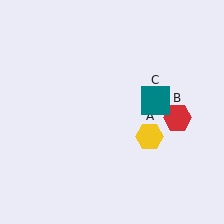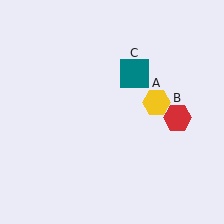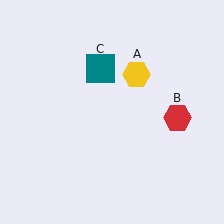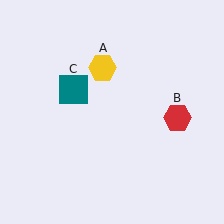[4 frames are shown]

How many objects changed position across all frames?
2 objects changed position: yellow hexagon (object A), teal square (object C).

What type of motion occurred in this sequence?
The yellow hexagon (object A), teal square (object C) rotated counterclockwise around the center of the scene.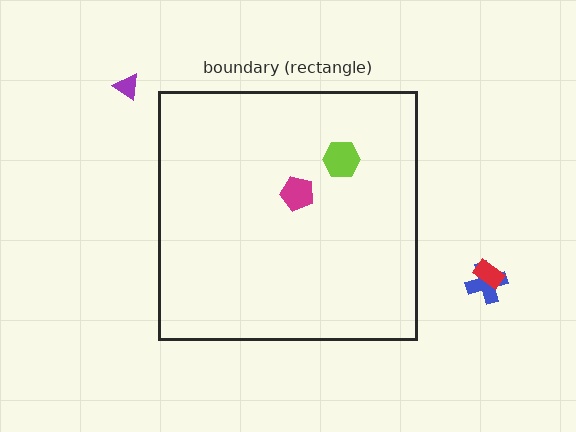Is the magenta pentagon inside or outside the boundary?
Inside.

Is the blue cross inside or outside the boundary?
Outside.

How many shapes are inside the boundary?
2 inside, 3 outside.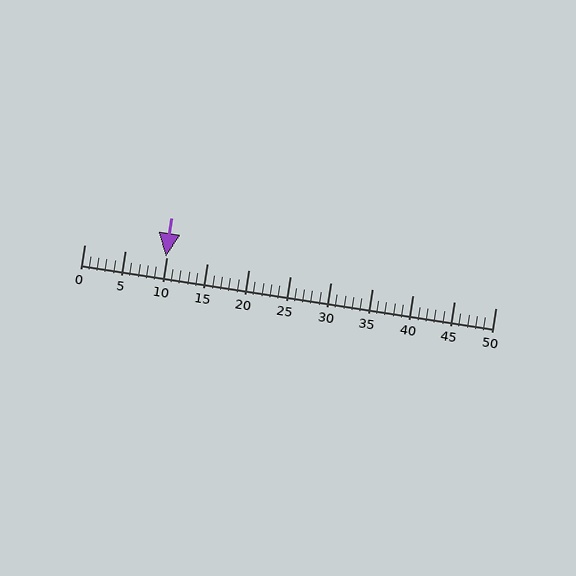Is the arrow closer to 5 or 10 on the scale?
The arrow is closer to 10.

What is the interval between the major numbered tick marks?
The major tick marks are spaced 5 units apart.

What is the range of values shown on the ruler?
The ruler shows values from 0 to 50.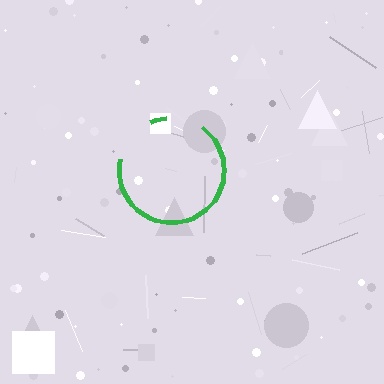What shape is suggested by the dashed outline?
The dashed outline suggests a circle.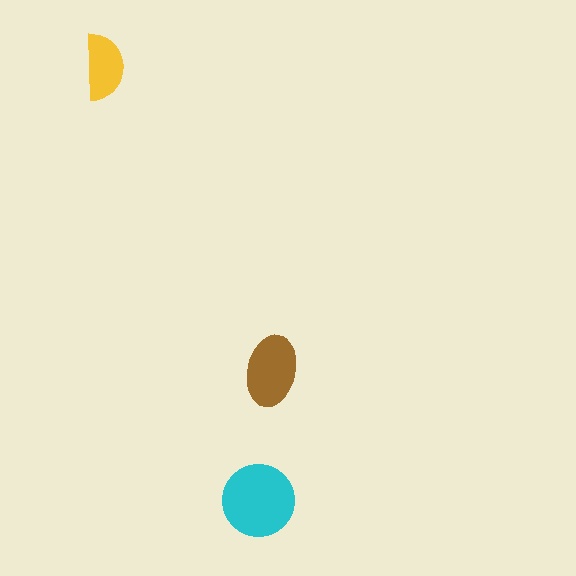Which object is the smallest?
The yellow semicircle.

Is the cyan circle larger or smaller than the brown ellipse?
Larger.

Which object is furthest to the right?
The brown ellipse is rightmost.